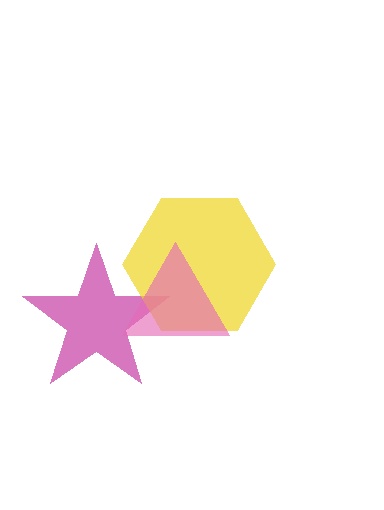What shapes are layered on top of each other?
The layered shapes are: a magenta star, a yellow hexagon, a pink triangle.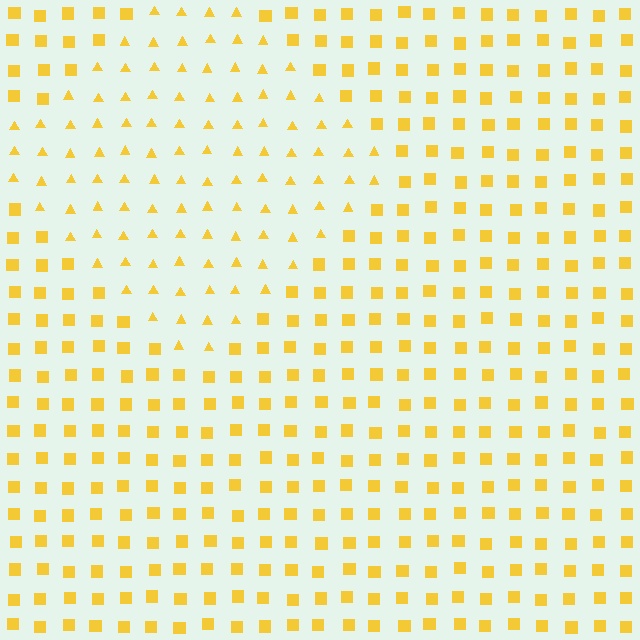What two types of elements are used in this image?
The image uses triangles inside the diamond region and squares outside it.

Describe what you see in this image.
The image is filled with small yellow elements arranged in a uniform grid. A diamond-shaped region contains triangles, while the surrounding area contains squares. The boundary is defined purely by the change in element shape.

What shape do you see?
I see a diamond.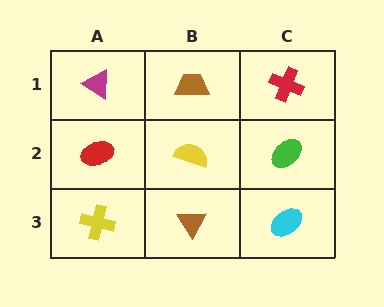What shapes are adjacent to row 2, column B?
A brown trapezoid (row 1, column B), a brown triangle (row 3, column B), a red ellipse (row 2, column A), a green ellipse (row 2, column C).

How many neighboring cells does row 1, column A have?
2.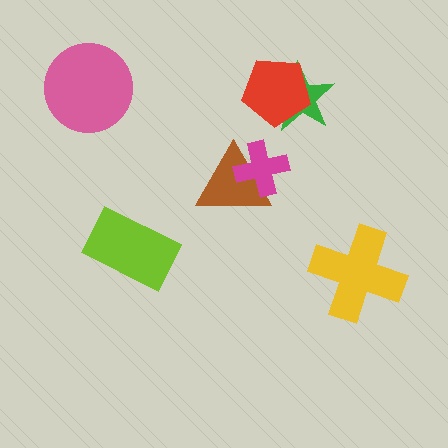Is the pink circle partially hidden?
No, no other shape covers it.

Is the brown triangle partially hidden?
Yes, it is partially covered by another shape.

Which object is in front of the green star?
The red pentagon is in front of the green star.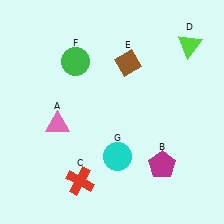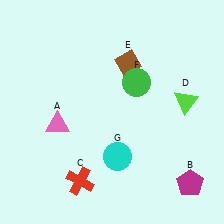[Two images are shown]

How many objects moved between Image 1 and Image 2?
3 objects moved between the two images.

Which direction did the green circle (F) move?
The green circle (F) moved right.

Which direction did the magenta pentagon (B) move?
The magenta pentagon (B) moved right.